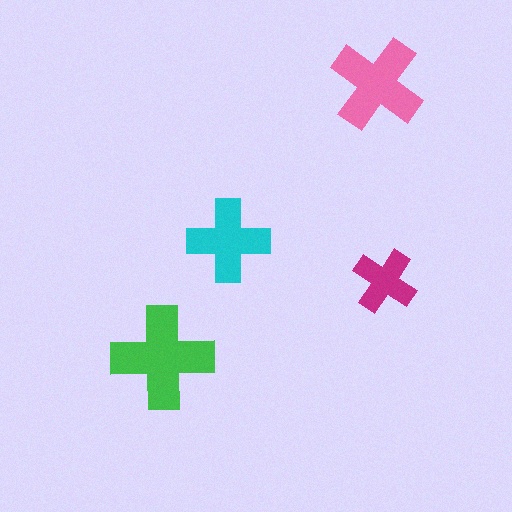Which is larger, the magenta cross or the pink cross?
The pink one.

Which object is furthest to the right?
The magenta cross is rightmost.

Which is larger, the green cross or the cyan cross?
The green one.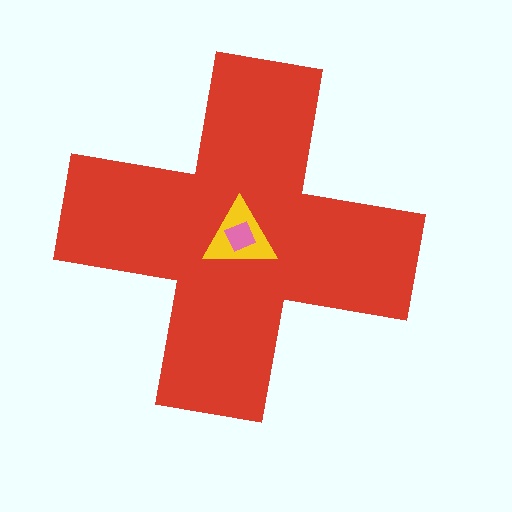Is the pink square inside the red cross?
Yes.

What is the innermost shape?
The pink square.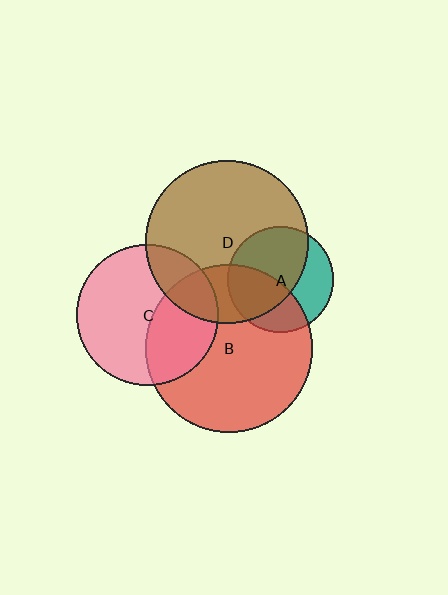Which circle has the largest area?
Circle B (red).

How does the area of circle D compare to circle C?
Approximately 1.3 times.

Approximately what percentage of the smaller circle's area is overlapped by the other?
Approximately 40%.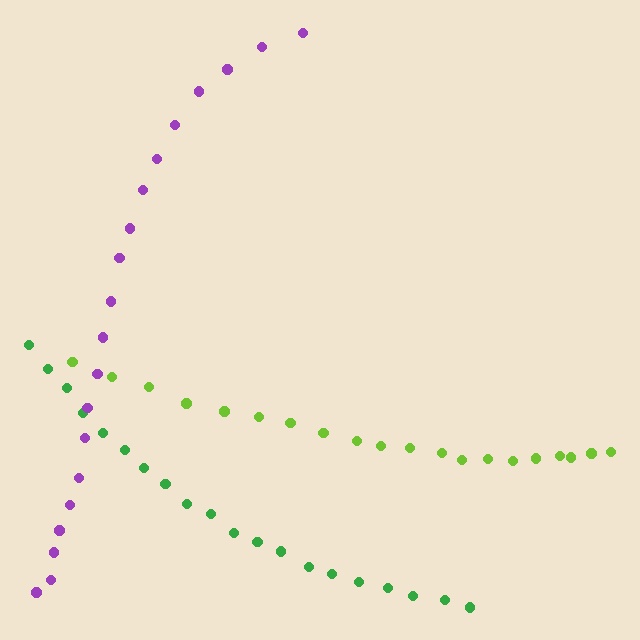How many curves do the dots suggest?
There are 3 distinct paths.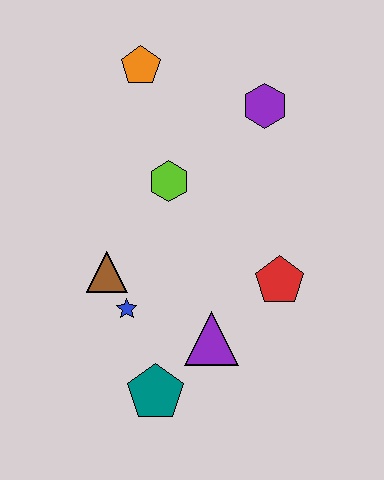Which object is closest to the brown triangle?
The blue star is closest to the brown triangle.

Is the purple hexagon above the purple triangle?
Yes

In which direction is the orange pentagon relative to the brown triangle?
The orange pentagon is above the brown triangle.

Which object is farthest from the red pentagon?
The orange pentagon is farthest from the red pentagon.